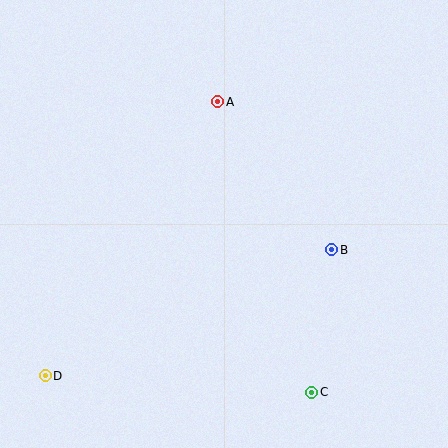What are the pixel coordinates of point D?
Point D is at (45, 376).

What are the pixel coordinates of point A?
Point A is at (218, 102).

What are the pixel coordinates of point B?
Point B is at (332, 250).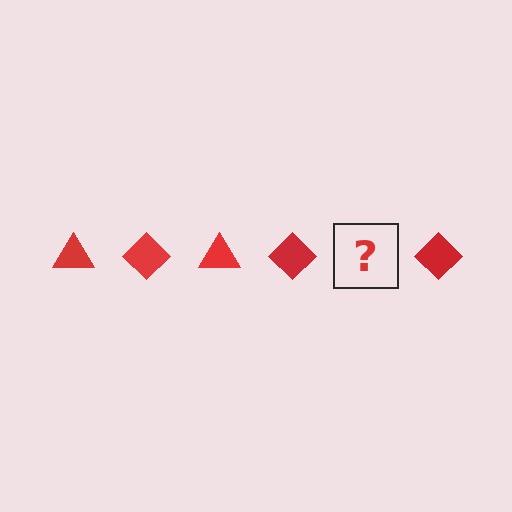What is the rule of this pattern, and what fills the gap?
The rule is that the pattern cycles through triangle, diamond shapes in red. The gap should be filled with a red triangle.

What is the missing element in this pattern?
The missing element is a red triangle.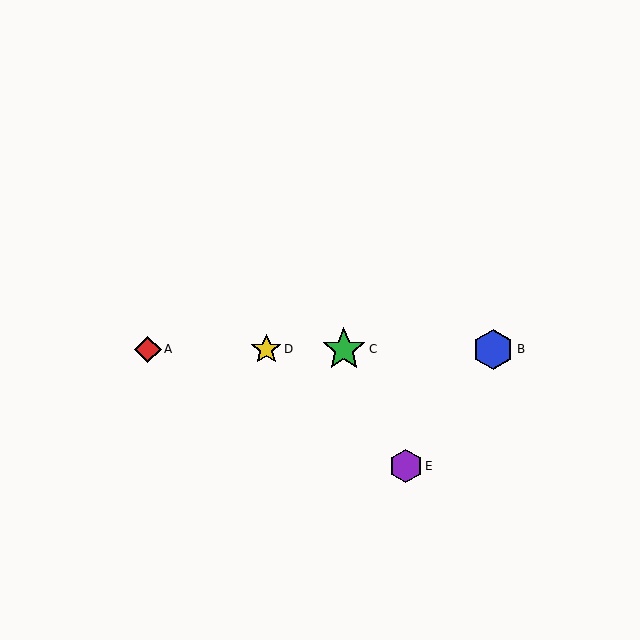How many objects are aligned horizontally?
4 objects (A, B, C, D) are aligned horizontally.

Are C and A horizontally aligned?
Yes, both are at y≈349.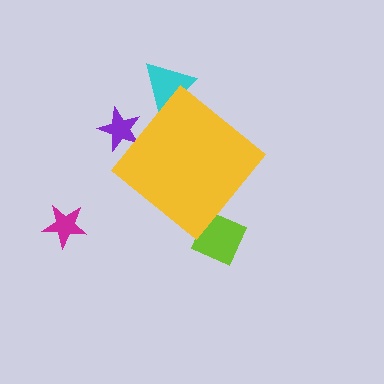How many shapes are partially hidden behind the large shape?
3 shapes are partially hidden.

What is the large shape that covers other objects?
A yellow diamond.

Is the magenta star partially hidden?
No, the magenta star is fully visible.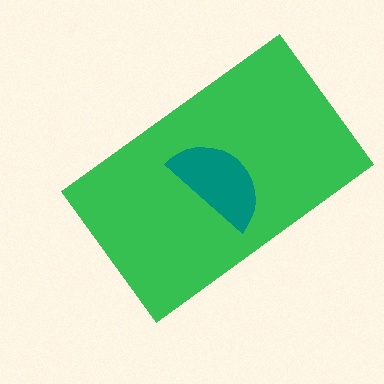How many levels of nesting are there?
2.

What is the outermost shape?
The green rectangle.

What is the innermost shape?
The teal semicircle.